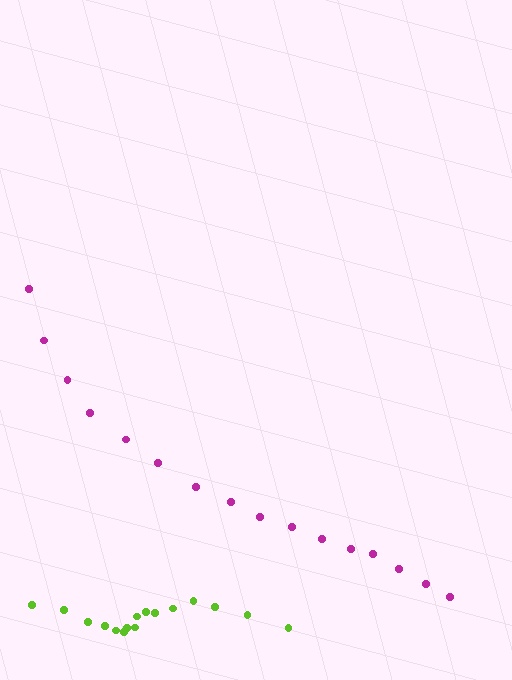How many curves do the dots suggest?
There are 2 distinct paths.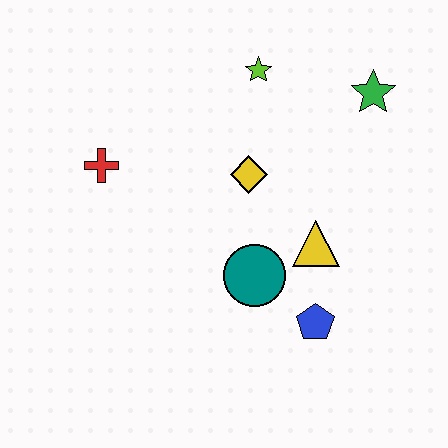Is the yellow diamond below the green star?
Yes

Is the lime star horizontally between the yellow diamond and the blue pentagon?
Yes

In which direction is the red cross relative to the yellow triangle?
The red cross is to the left of the yellow triangle.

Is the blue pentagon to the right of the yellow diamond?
Yes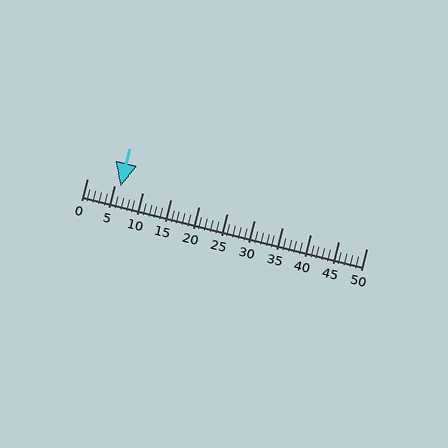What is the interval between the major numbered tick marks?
The major tick marks are spaced 5 units apart.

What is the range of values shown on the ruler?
The ruler shows values from 0 to 50.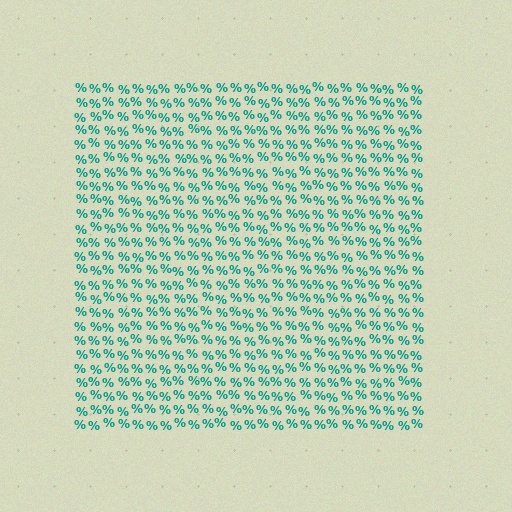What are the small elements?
The small elements are percent signs.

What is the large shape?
The large shape is a square.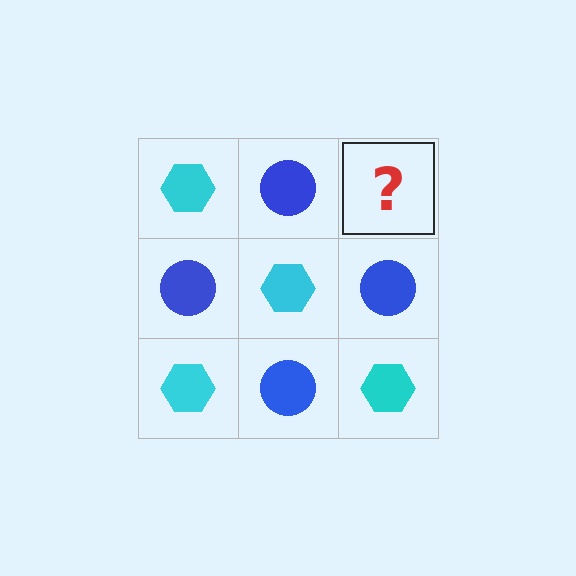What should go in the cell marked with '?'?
The missing cell should contain a cyan hexagon.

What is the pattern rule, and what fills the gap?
The rule is that it alternates cyan hexagon and blue circle in a checkerboard pattern. The gap should be filled with a cyan hexagon.